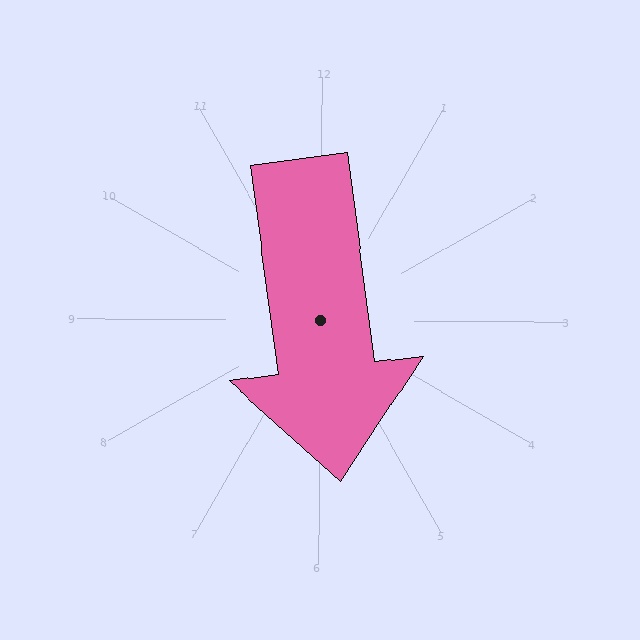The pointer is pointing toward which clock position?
Roughly 6 o'clock.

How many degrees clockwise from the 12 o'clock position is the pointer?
Approximately 172 degrees.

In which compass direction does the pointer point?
South.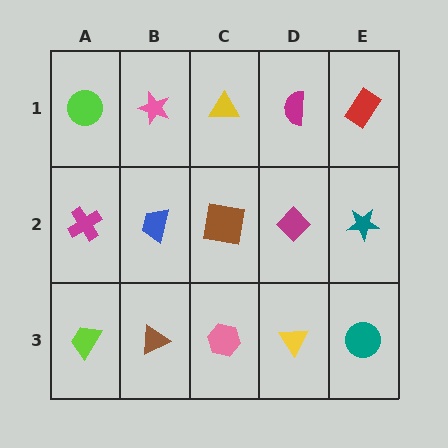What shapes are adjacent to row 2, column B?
A pink star (row 1, column B), a brown triangle (row 3, column B), a magenta cross (row 2, column A), a brown square (row 2, column C).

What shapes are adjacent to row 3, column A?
A magenta cross (row 2, column A), a brown triangle (row 3, column B).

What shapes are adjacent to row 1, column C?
A brown square (row 2, column C), a pink star (row 1, column B), a magenta semicircle (row 1, column D).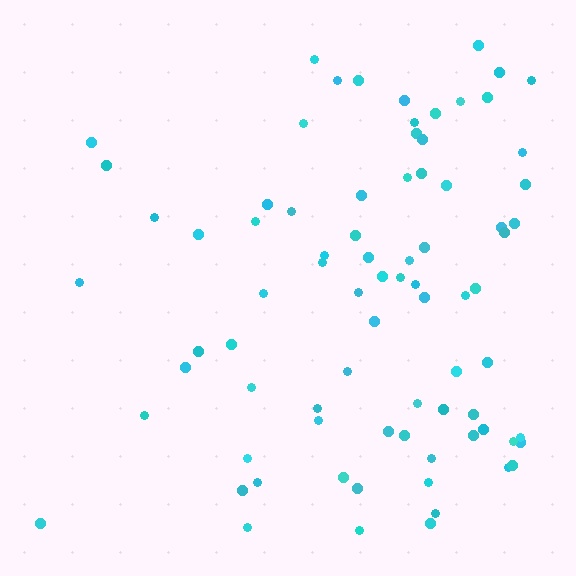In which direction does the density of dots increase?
From left to right, with the right side densest.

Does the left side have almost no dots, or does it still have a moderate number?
Still a moderate number, just noticeably fewer than the right.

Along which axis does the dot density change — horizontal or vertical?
Horizontal.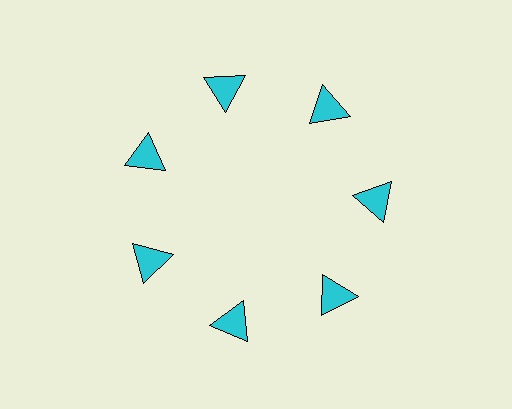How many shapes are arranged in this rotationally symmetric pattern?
There are 7 shapes, arranged in 7 groups of 1.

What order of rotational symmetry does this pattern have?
This pattern has 7-fold rotational symmetry.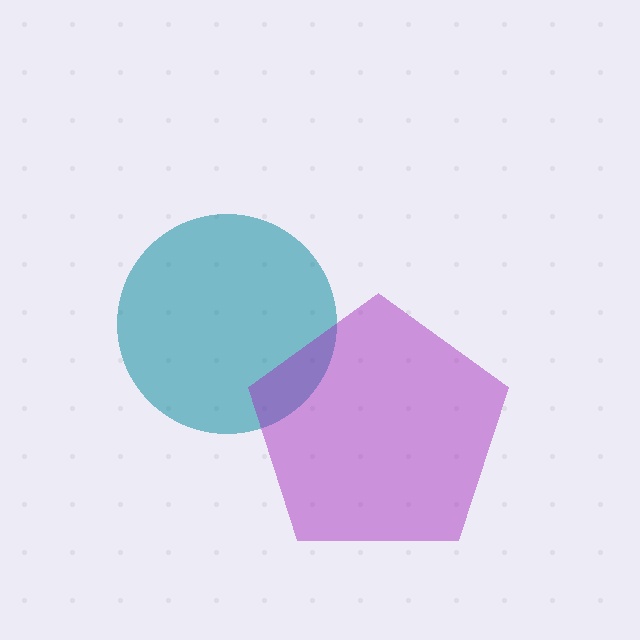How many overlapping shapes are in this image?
There are 2 overlapping shapes in the image.